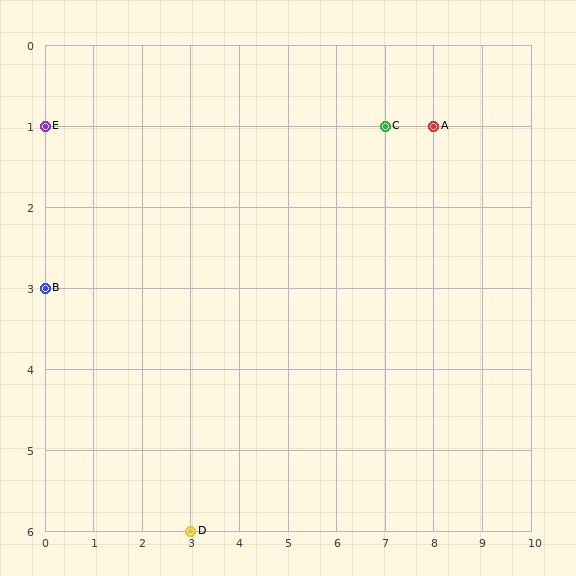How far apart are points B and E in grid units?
Points B and E are 2 rows apart.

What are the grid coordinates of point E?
Point E is at grid coordinates (0, 1).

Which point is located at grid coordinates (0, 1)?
Point E is at (0, 1).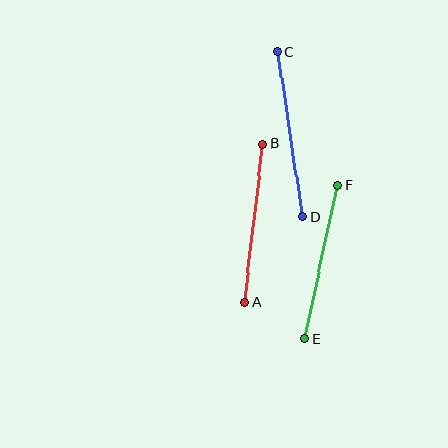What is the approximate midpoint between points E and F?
The midpoint is at approximately (321, 262) pixels.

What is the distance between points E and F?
The distance is approximately 157 pixels.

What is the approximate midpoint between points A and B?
The midpoint is at approximately (254, 223) pixels.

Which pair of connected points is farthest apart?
Points C and D are farthest apart.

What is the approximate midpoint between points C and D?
The midpoint is at approximately (290, 135) pixels.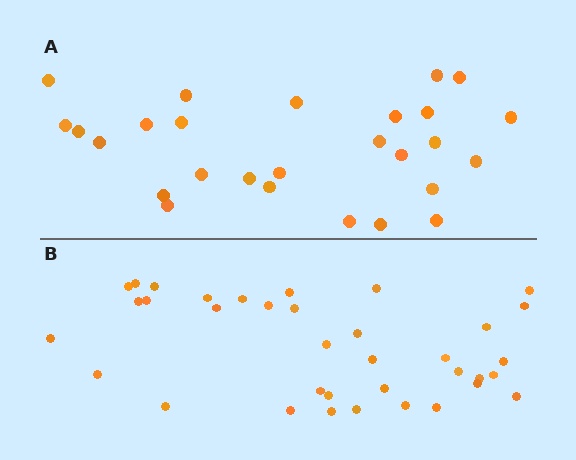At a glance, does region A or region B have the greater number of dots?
Region B (the bottom region) has more dots.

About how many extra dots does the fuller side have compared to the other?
Region B has roughly 8 or so more dots than region A.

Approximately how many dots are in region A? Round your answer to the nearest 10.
About 30 dots. (The exact count is 27, which rounds to 30.)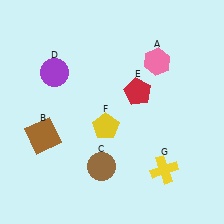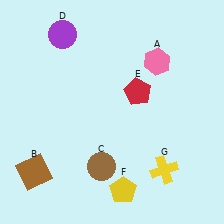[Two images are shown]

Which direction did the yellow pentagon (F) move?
The yellow pentagon (F) moved down.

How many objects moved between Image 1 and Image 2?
3 objects moved between the two images.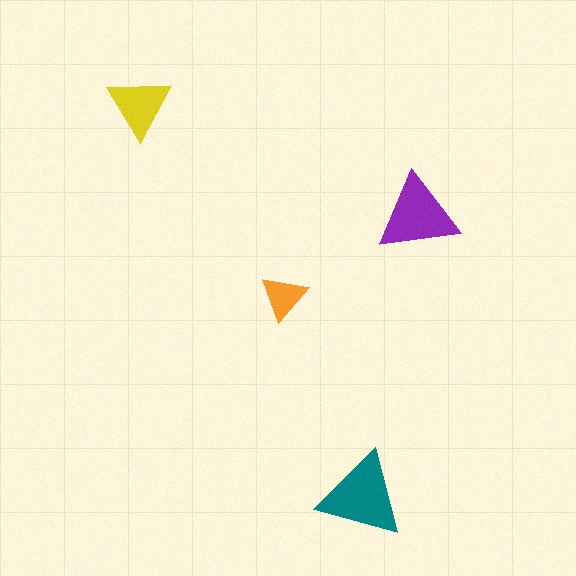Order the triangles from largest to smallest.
the teal one, the purple one, the yellow one, the orange one.